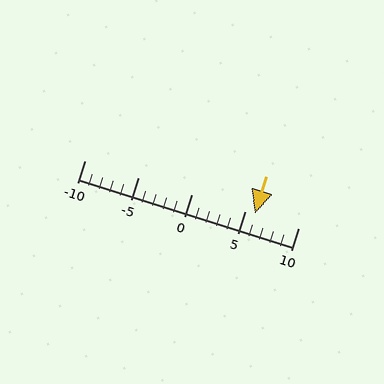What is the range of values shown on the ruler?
The ruler shows values from -10 to 10.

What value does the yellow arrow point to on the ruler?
The yellow arrow points to approximately 6.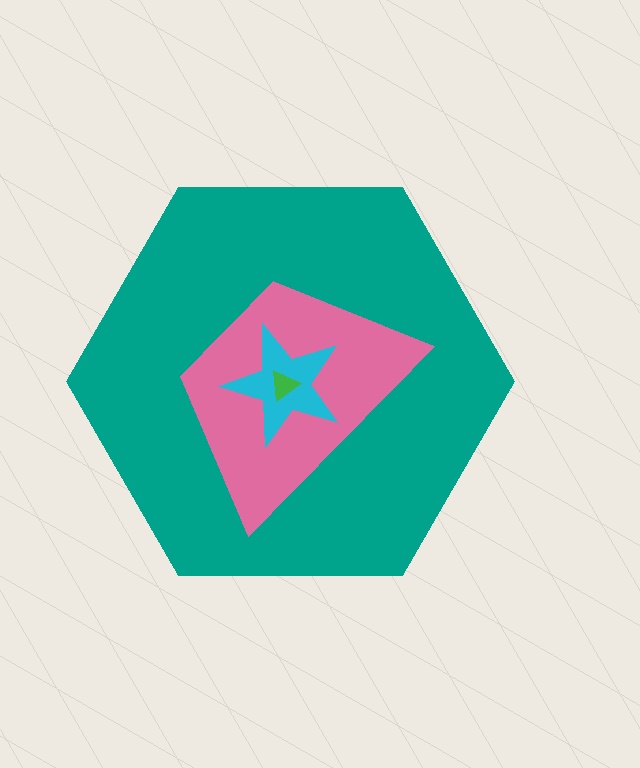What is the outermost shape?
The teal hexagon.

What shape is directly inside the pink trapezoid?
The cyan star.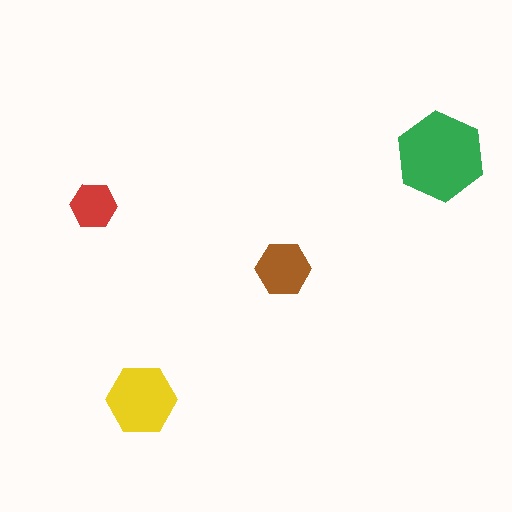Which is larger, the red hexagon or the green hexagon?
The green one.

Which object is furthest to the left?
The red hexagon is leftmost.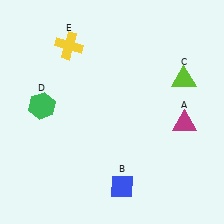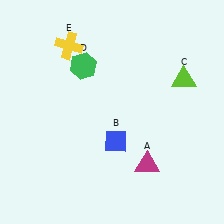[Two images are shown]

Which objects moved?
The objects that moved are: the magenta triangle (A), the blue diamond (B), the green hexagon (D).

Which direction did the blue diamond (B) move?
The blue diamond (B) moved up.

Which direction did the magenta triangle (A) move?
The magenta triangle (A) moved down.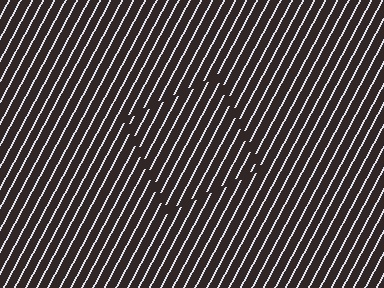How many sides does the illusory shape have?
4 sides — the line-ends trace a square.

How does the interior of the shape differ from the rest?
The interior of the shape contains the same grating, shifted by half a period — the contour is defined by the phase discontinuity where line-ends from the inner and outer gratings abut.